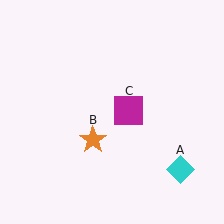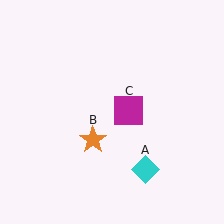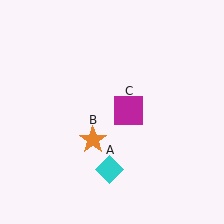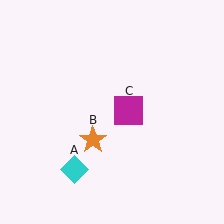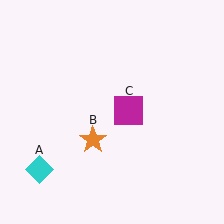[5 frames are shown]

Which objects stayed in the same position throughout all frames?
Orange star (object B) and magenta square (object C) remained stationary.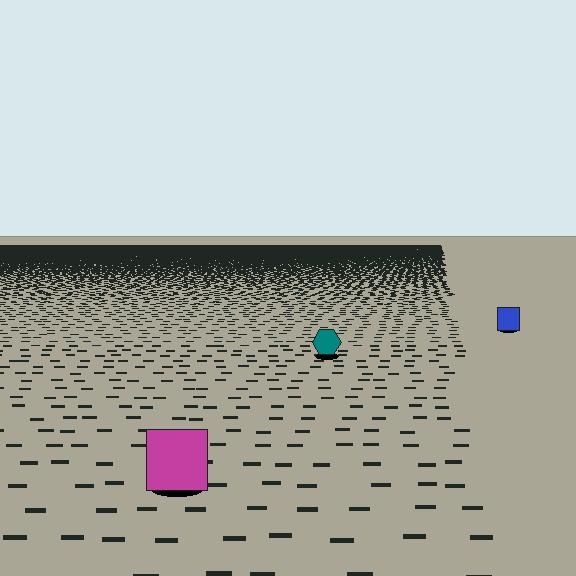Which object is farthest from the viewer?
The blue square is farthest from the viewer. It appears smaller and the ground texture around it is denser.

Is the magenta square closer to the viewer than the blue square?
Yes. The magenta square is closer — you can tell from the texture gradient: the ground texture is coarser near it.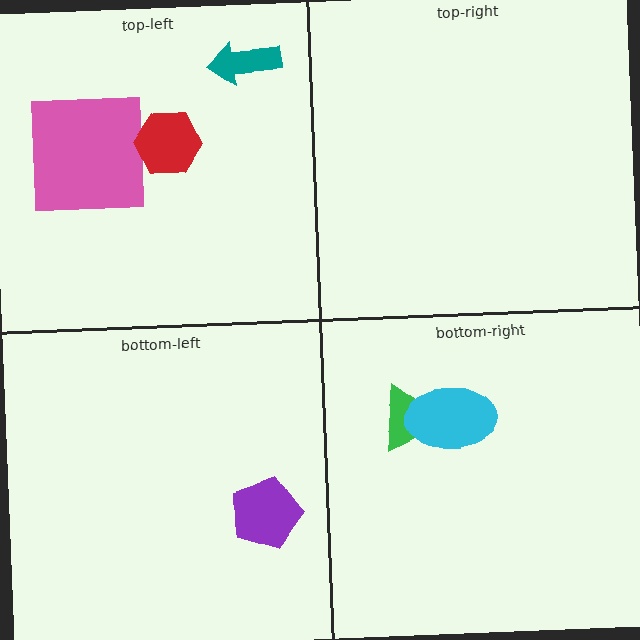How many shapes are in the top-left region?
3.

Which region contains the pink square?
The top-left region.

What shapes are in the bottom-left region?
The purple pentagon.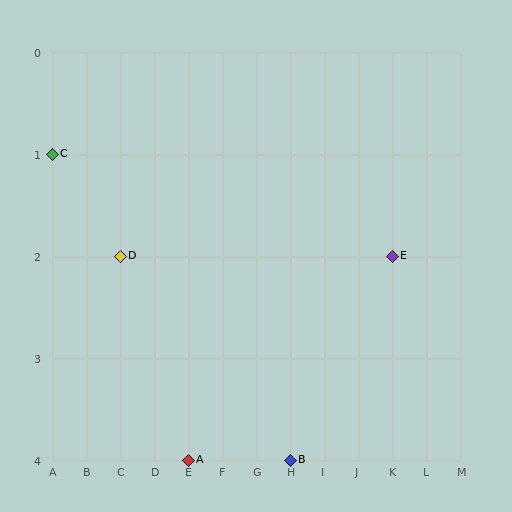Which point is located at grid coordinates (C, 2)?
Point D is at (C, 2).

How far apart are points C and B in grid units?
Points C and B are 7 columns and 3 rows apart (about 7.6 grid units diagonally).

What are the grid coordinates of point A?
Point A is at grid coordinates (E, 4).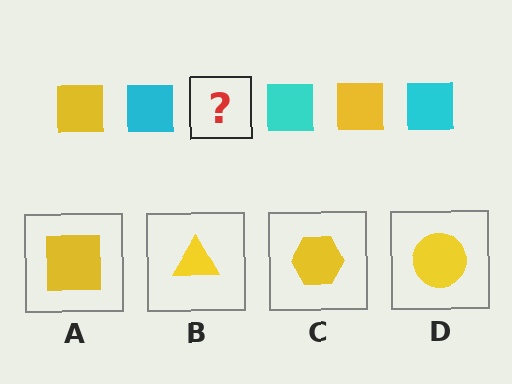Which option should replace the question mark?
Option A.